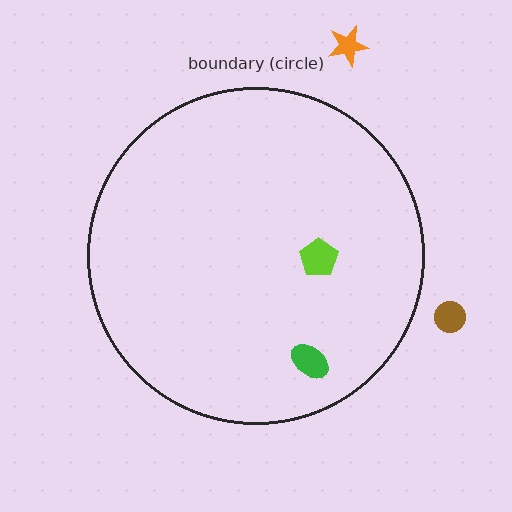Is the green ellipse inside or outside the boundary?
Inside.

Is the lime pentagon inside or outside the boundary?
Inside.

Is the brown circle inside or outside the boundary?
Outside.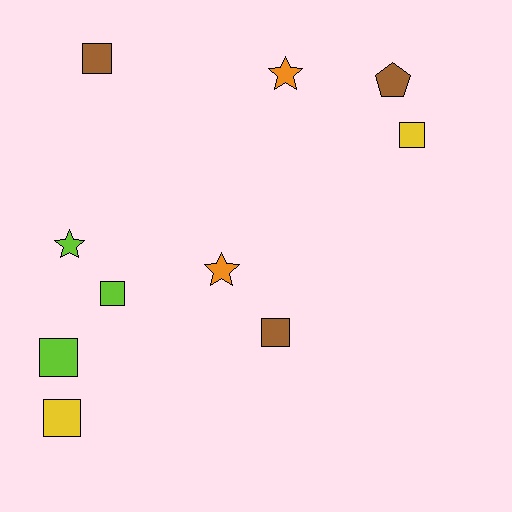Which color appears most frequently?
Lime, with 3 objects.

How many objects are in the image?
There are 10 objects.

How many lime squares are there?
There are 2 lime squares.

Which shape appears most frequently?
Square, with 6 objects.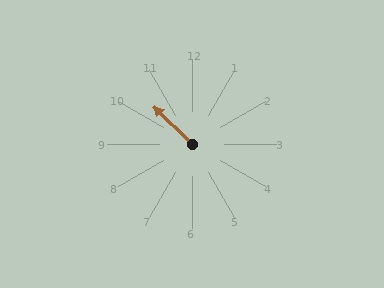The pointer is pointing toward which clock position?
Roughly 10 o'clock.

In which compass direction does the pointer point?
Northwest.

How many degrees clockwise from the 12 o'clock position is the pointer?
Approximately 314 degrees.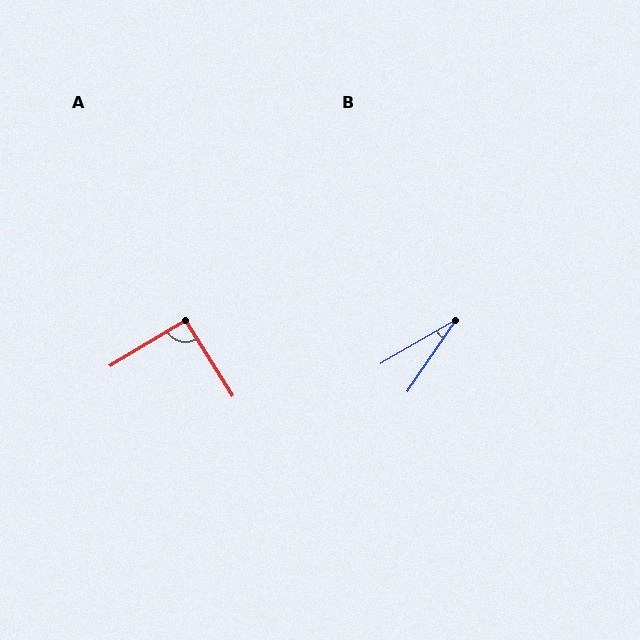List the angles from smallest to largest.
B (25°), A (91°).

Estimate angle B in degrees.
Approximately 25 degrees.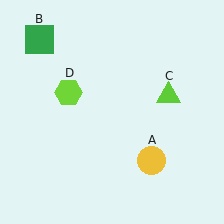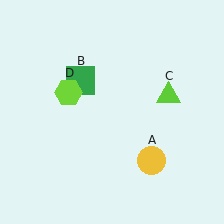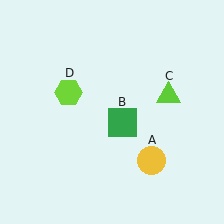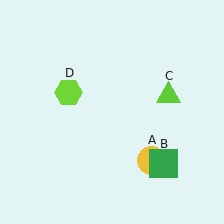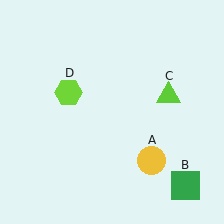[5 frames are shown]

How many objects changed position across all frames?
1 object changed position: green square (object B).